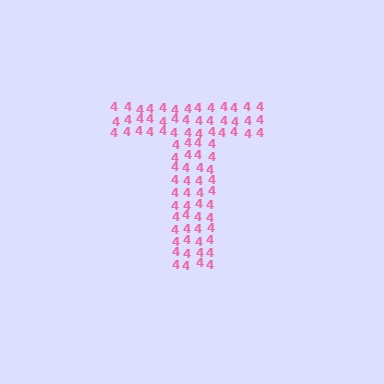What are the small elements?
The small elements are digit 4's.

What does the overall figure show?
The overall figure shows the letter T.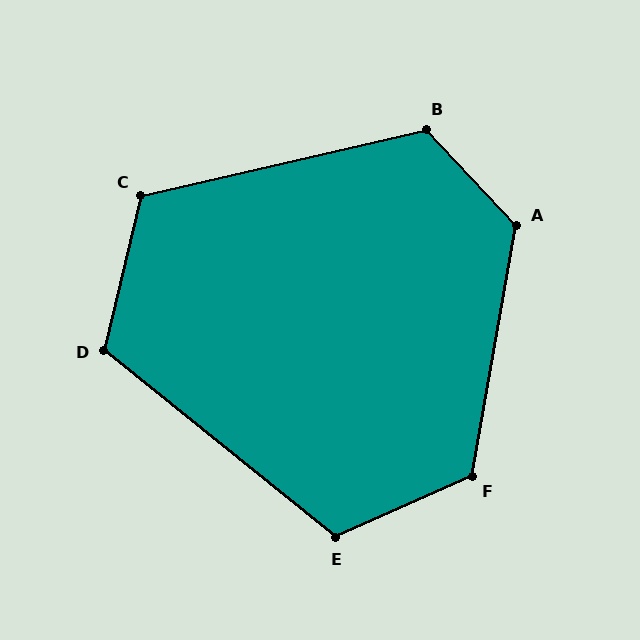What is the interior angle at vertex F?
Approximately 124 degrees (obtuse).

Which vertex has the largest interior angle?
A, at approximately 127 degrees.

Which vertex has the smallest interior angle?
D, at approximately 116 degrees.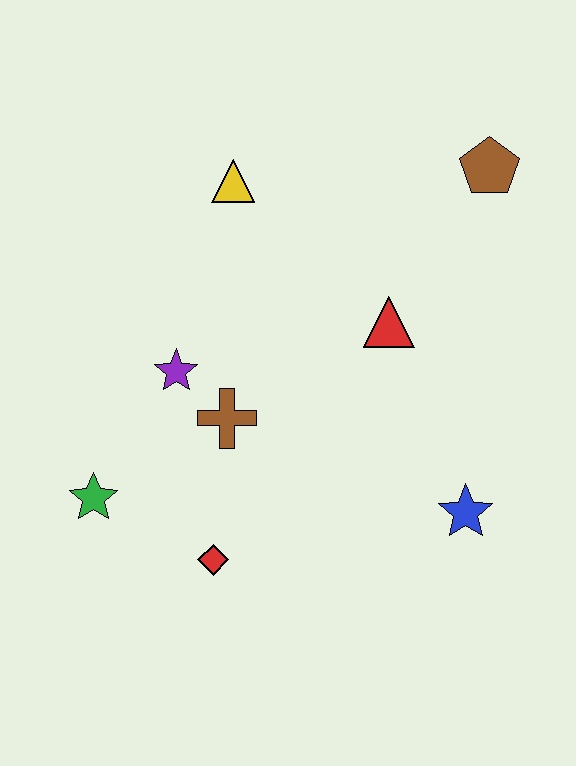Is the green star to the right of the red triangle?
No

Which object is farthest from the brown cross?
The brown pentagon is farthest from the brown cross.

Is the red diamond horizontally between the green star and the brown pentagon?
Yes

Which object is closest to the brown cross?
The purple star is closest to the brown cross.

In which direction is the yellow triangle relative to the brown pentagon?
The yellow triangle is to the left of the brown pentagon.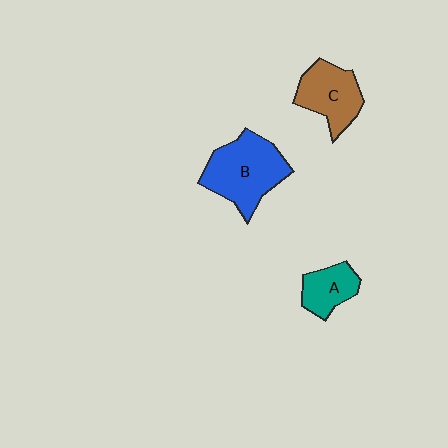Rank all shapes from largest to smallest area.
From largest to smallest: B (blue), C (brown), A (teal).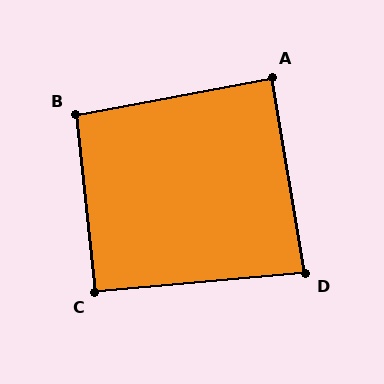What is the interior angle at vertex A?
Approximately 89 degrees (approximately right).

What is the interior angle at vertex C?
Approximately 91 degrees (approximately right).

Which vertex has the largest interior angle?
B, at approximately 95 degrees.